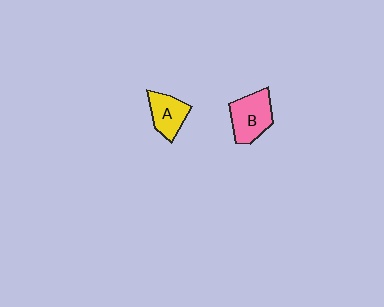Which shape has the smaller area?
Shape A (yellow).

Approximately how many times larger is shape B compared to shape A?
Approximately 1.3 times.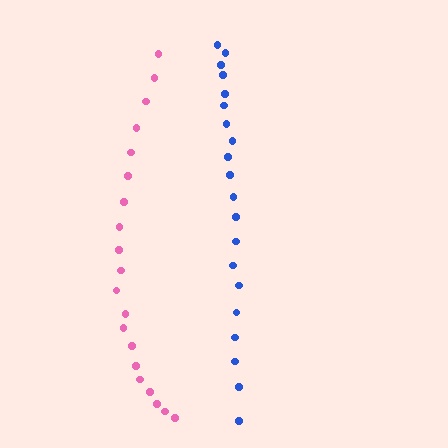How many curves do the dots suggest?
There are 2 distinct paths.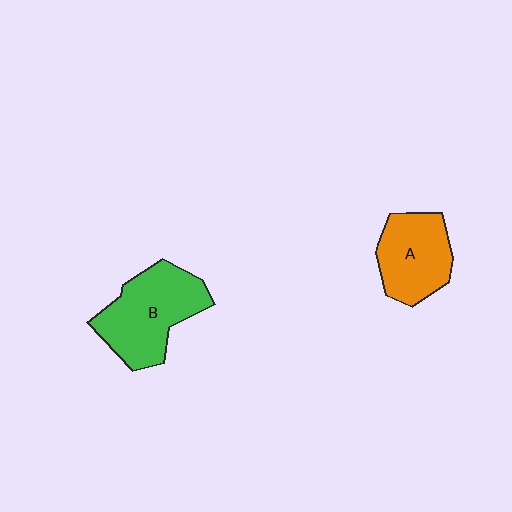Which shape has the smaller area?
Shape A (orange).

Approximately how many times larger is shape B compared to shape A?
Approximately 1.3 times.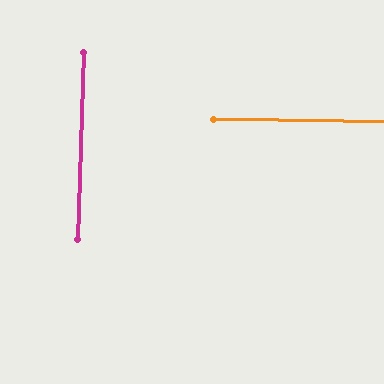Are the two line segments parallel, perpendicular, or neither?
Perpendicular — they meet at approximately 89°.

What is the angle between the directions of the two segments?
Approximately 89 degrees.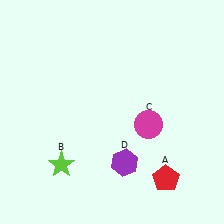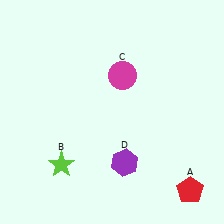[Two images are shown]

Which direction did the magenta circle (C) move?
The magenta circle (C) moved up.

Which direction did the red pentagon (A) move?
The red pentagon (A) moved right.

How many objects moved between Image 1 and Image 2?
2 objects moved between the two images.